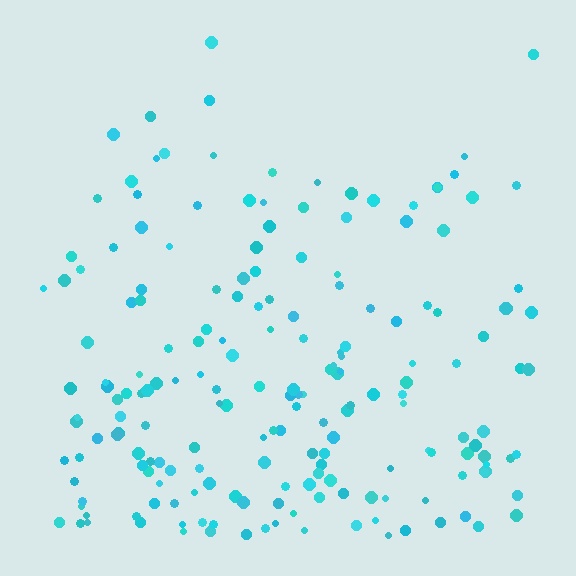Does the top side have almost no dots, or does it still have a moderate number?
Still a moderate number, just noticeably fewer than the bottom.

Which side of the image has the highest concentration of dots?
The bottom.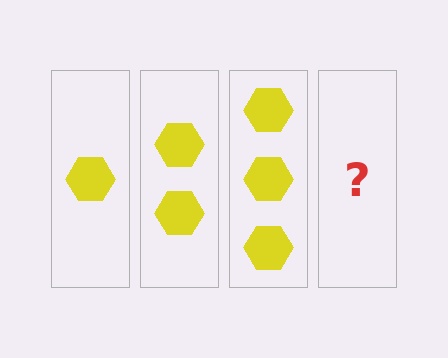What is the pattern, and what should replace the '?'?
The pattern is that each step adds one more hexagon. The '?' should be 4 hexagons.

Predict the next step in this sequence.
The next step is 4 hexagons.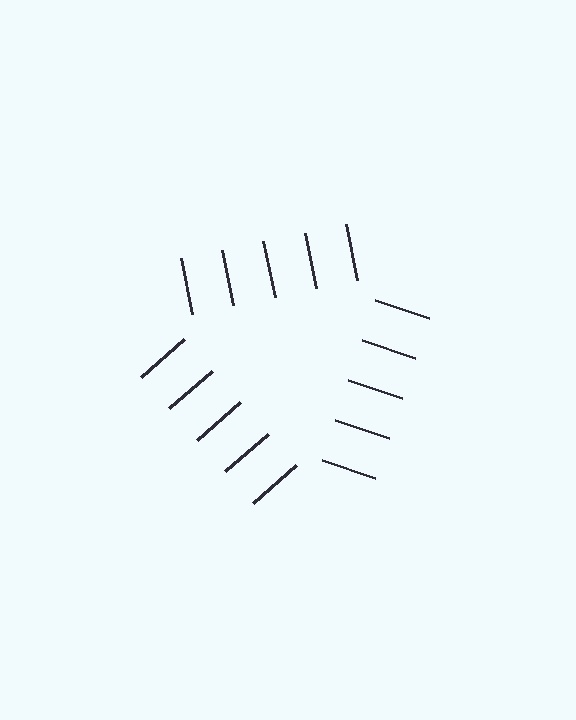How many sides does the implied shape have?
3 sides — the line-ends trace a triangle.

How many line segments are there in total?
15 — 5 along each of the 3 edges.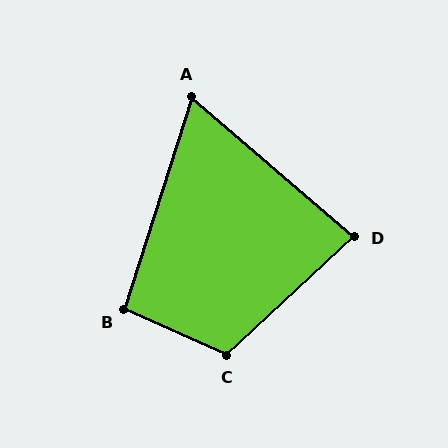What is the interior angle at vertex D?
Approximately 83 degrees (acute).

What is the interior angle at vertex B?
Approximately 97 degrees (obtuse).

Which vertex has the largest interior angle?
C, at approximately 113 degrees.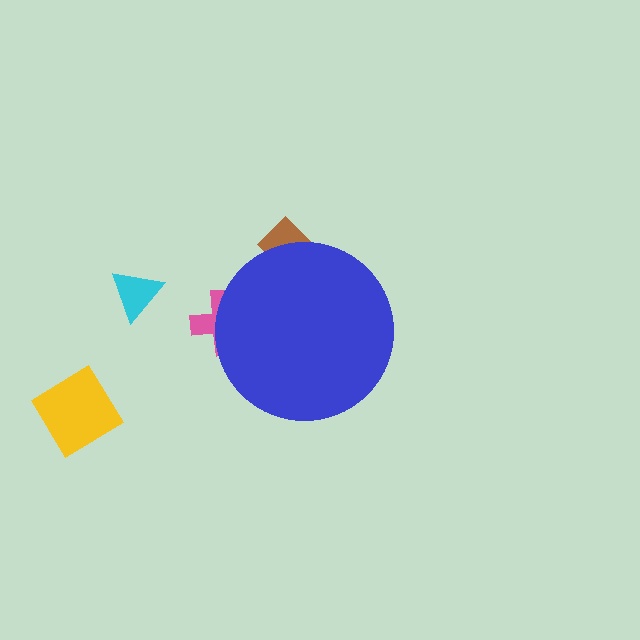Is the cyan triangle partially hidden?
No, the cyan triangle is fully visible.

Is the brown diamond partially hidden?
Yes, the brown diamond is partially hidden behind the blue circle.